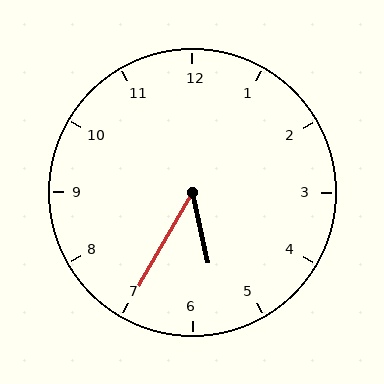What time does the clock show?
5:35.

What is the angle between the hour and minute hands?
Approximately 42 degrees.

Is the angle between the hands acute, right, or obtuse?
It is acute.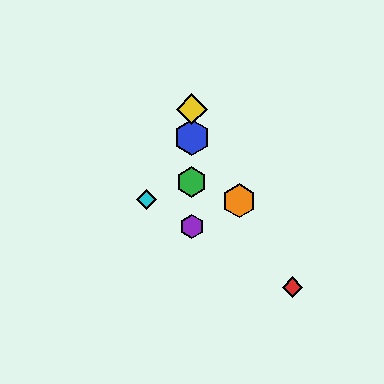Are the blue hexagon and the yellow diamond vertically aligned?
Yes, both are at x≈192.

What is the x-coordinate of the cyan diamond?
The cyan diamond is at x≈147.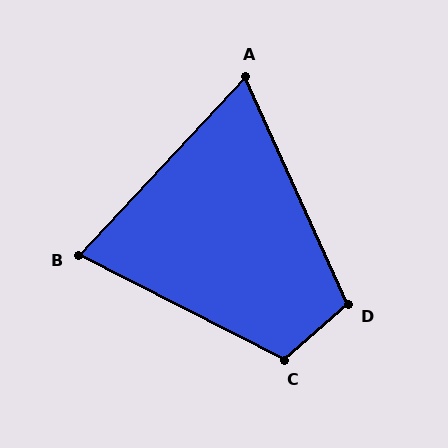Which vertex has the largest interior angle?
C, at approximately 113 degrees.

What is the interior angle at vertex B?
Approximately 74 degrees (acute).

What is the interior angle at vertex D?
Approximately 106 degrees (obtuse).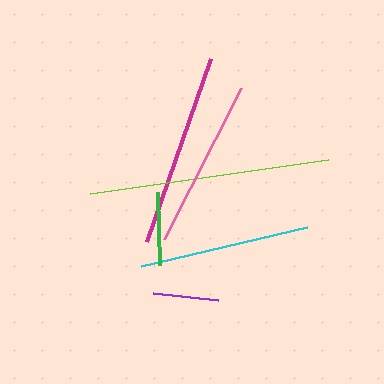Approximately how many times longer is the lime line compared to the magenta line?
The lime line is approximately 1.2 times the length of the magenta line.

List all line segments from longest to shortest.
From longest to shortest: lime, magenta, cyan, pink, green, purple.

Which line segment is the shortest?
The purple line is the shortest at approximately 66 pixels.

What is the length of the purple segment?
The purple segment is approximately 66 pixels long.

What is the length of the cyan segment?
The cyan segment is approximately 170 pixels long.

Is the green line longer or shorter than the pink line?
The pink line is longer than the green line.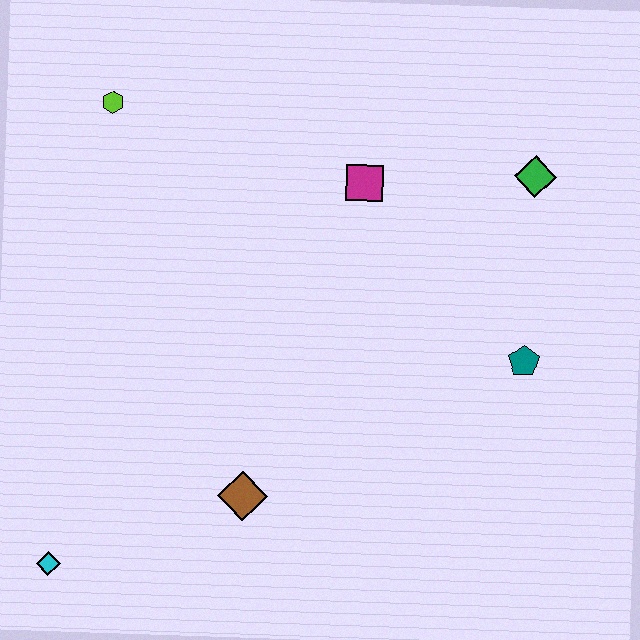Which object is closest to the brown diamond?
The cyan diamond is closest to the brown diamond.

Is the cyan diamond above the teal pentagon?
No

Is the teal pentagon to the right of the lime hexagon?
Yes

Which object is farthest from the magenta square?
The cyan diamond is farthest from the magenta square.